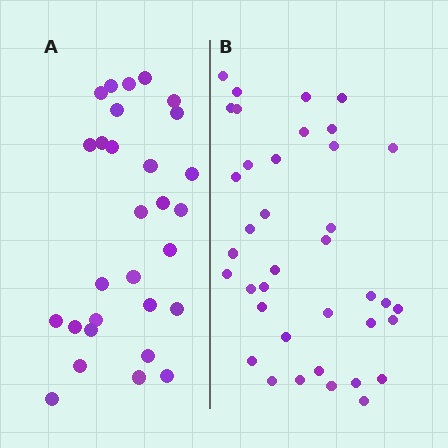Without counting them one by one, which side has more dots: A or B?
Region B (the right region) has more dots.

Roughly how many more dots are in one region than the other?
Region B has roughly 8 or so more dots than region A.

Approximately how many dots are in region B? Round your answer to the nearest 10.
About 40 dots. (The exact count is 38, which rounds to 40.)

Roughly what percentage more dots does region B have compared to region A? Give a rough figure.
About 30% more.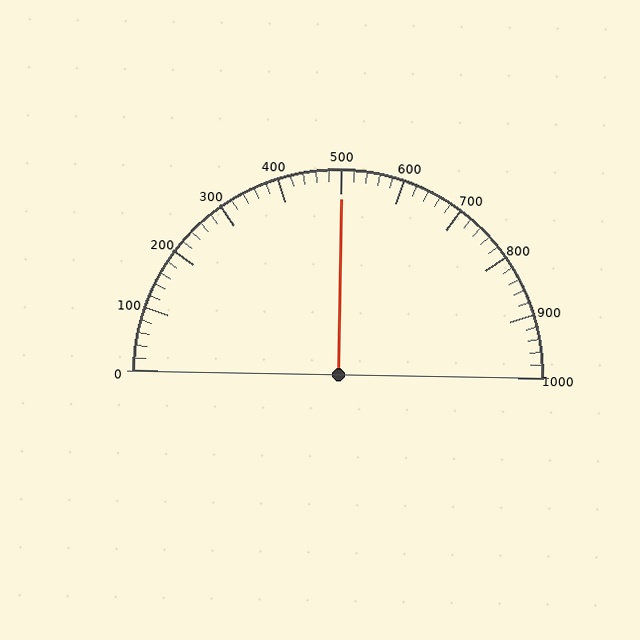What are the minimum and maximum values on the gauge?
The gauge ranges from 0 to 1000.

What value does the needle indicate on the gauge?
The needle indicates approximately 500.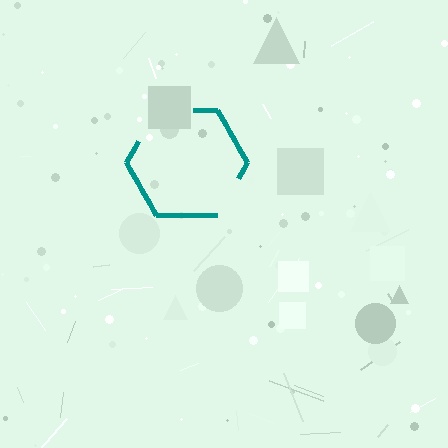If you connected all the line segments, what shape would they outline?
They would outline a hexagon.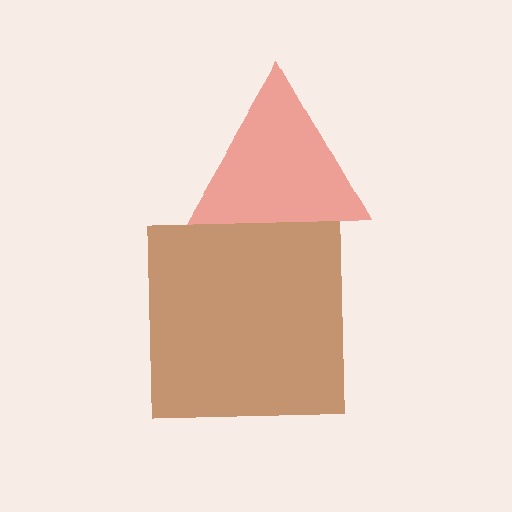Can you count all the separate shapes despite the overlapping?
Yes, there are 2 separate shapes.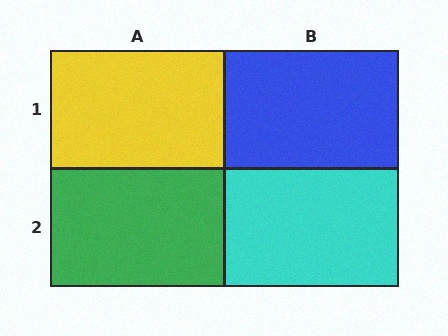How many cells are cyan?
1 cell is cyan.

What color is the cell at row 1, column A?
Yellow.